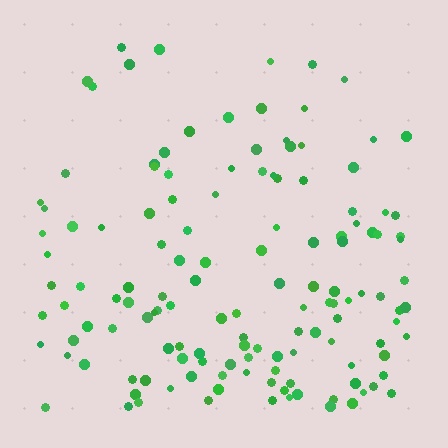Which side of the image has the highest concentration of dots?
The bottom.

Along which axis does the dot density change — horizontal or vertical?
Vertical.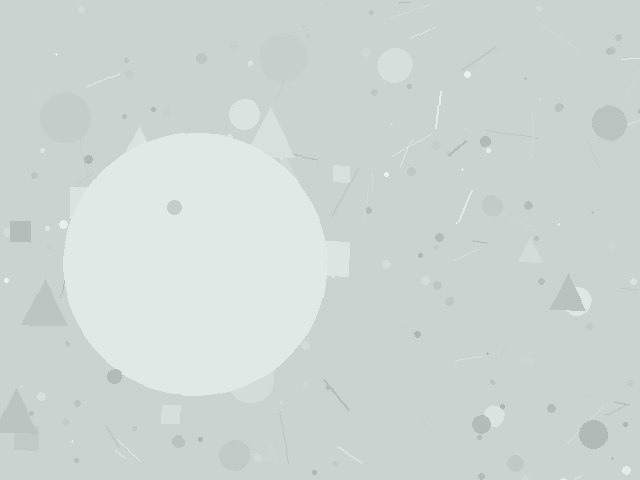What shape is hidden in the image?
A circle is hidden in the image.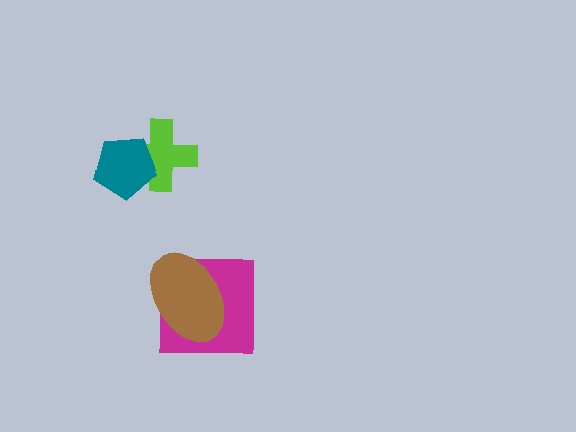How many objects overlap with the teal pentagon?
1 object overlaps with the teal pentagon.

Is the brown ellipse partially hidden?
No, no other shape covers it.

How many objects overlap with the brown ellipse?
1 object overlaps with the brown ellipse.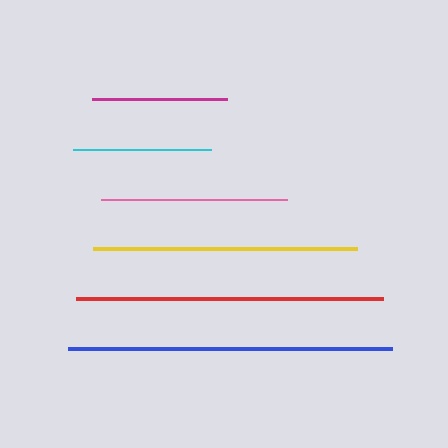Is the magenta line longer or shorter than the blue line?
The blue line is longer than the magenta line.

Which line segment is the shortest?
The magenta line is the shortest at approximately 135 pixels.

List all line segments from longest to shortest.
From longest to shortest: blue, red, yellow, pink, cyan, magenta.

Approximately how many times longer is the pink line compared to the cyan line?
The pink line is approximately 1.3 times the length of the cyan line.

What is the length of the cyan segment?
The cyan segment is approximately 138 pixels long.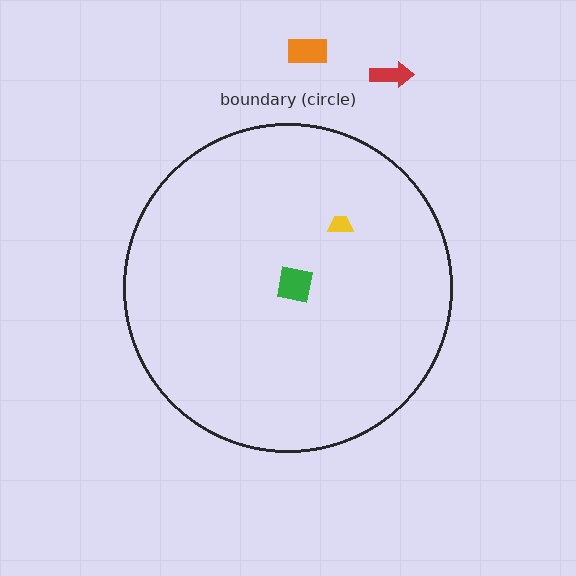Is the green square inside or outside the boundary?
Inside.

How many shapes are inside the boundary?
2 inside, 2 outside.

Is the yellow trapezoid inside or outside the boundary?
Inside.